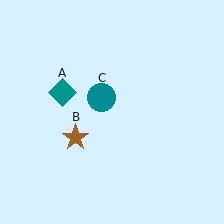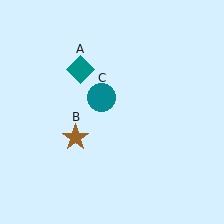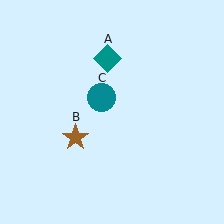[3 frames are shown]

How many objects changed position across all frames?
1 object changed position: teal diamond (object A).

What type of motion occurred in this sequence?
The teal diamond (object A) rotated clockwise around the center of the scene.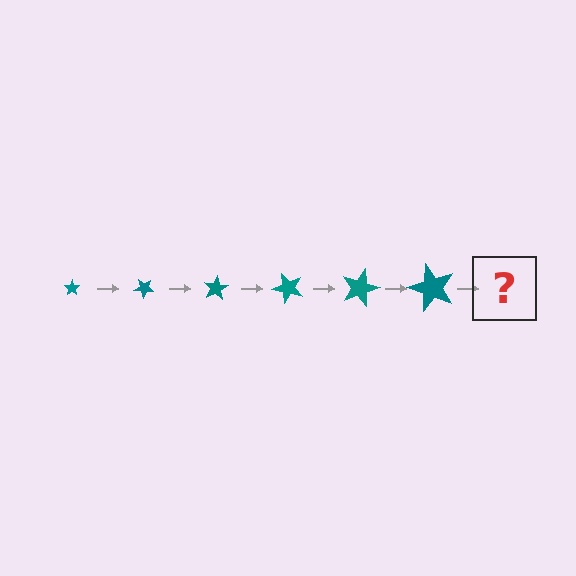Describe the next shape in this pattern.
It should be a star, larger than the previous one and rotated 240 degrees from the start.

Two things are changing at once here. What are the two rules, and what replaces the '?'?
The two rules are that the star grows larger each step and it rotates 40 degrees each step. The '?' should be a star, larger than the previous one and rotated 240 degrees from the start.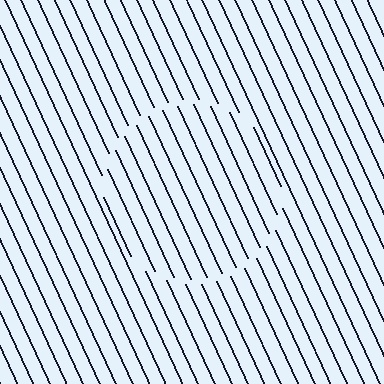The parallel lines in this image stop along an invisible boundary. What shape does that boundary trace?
An illusory circle. The interior of the shape contains the same grating, shifted by half a period — the contour is defined by the phase discontinuity where line-ends from the inner and outer gratings abut.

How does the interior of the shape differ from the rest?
The interior of the shape contains the same grating, shifted by half a period — the contour is defined by the phase discontinuity where line-ends from the inner and outer gratings abut.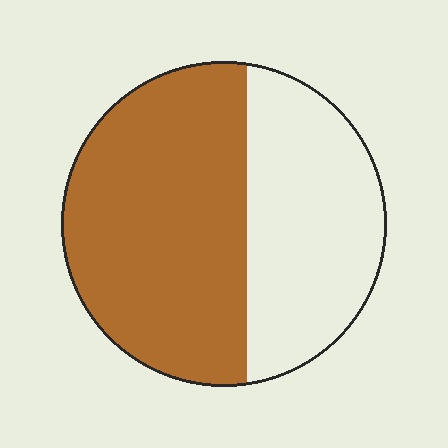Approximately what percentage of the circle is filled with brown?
Approximately 60%.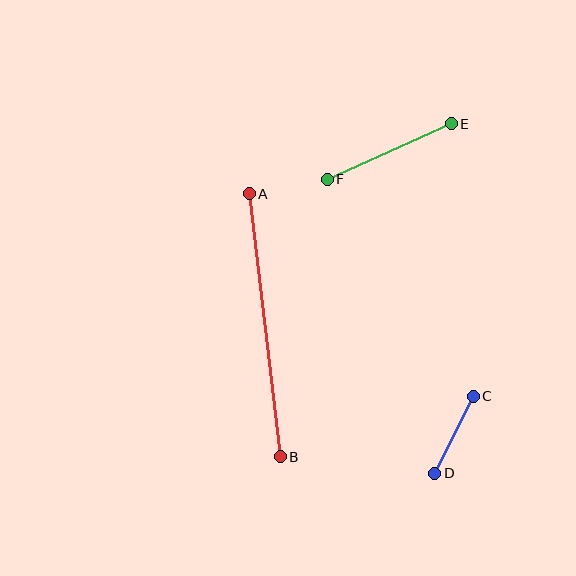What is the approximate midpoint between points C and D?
The midpoint is at approximately (454, 435) pixels.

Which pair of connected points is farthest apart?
Points A and B are farthest apart.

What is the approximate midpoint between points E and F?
The midpoint is at approximately (389, 151) pixels.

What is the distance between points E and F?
The distance is approximately 136 pixels.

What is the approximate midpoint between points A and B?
The midpoint is at approximately (265, 325) pixels.